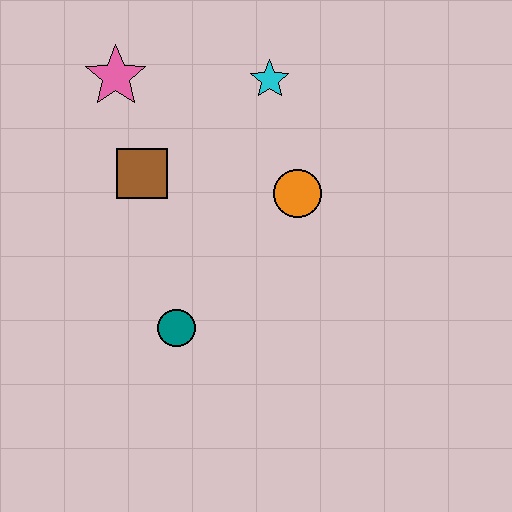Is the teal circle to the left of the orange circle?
Yes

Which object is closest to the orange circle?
The cyan star is closest to the orange circle.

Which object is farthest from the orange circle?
The pink star is farthest from the orange circle.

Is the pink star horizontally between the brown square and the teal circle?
No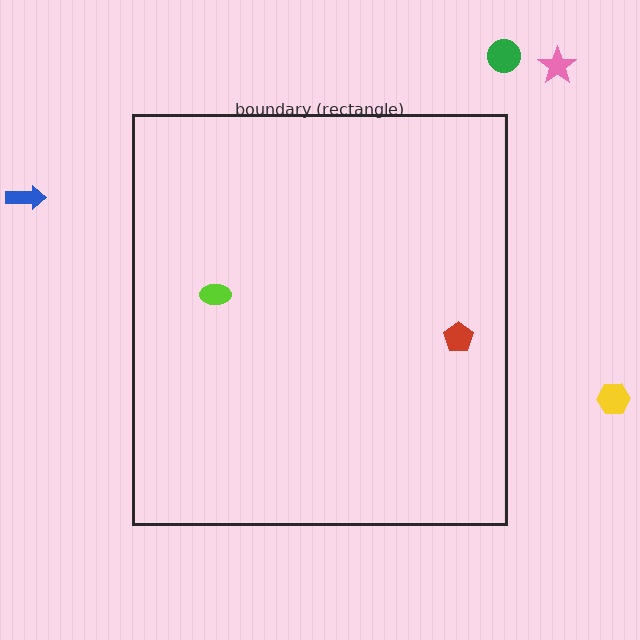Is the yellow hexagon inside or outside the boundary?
Outside.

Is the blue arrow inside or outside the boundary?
Outside.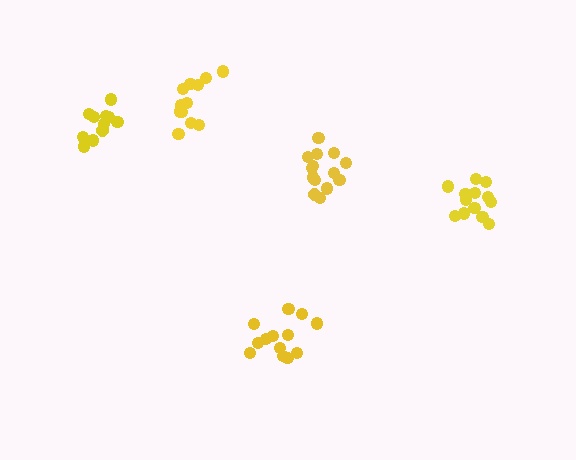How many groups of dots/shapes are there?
There are 5 groups.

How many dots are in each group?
Group 1: 12 dots, Group 2: 14 dots, Group 3: 11 dots, Group 4: 13 dots, Group 5: 13 dots (63 total).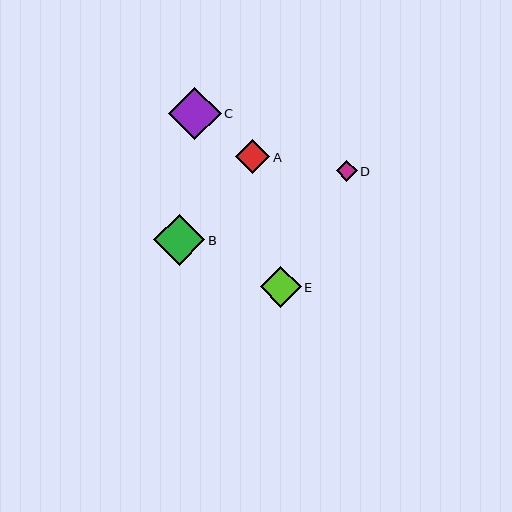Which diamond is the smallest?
Diamond D is the smallest with a size of approximately 21 pixels.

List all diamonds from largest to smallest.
From largest to smallest: C, B, E, A, D.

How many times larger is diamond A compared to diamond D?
Diamond A is approximately 1.6 times the size of diamond D.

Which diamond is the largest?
Diamond C is the largest with a size of approximately 52 pixels.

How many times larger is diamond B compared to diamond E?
Diamond B is approximately 1.2 times the size of diamond E.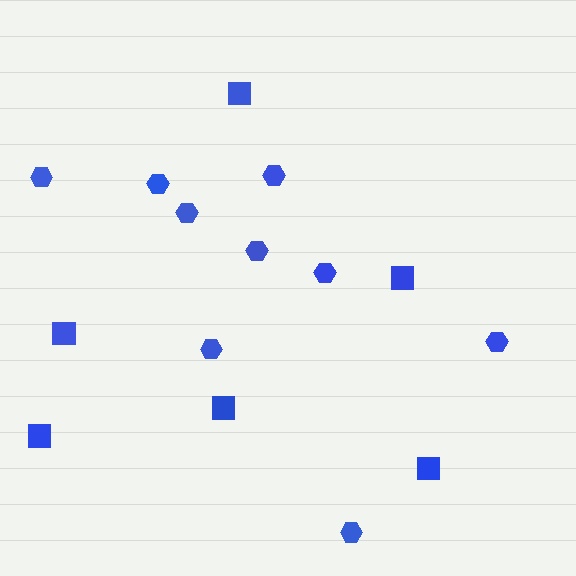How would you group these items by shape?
There are 2 groups: one group of hexagons (9) and one group of squares (6).